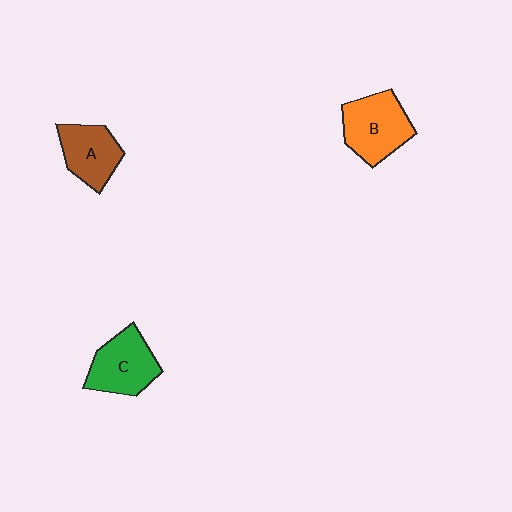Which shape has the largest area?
Shape B (orange).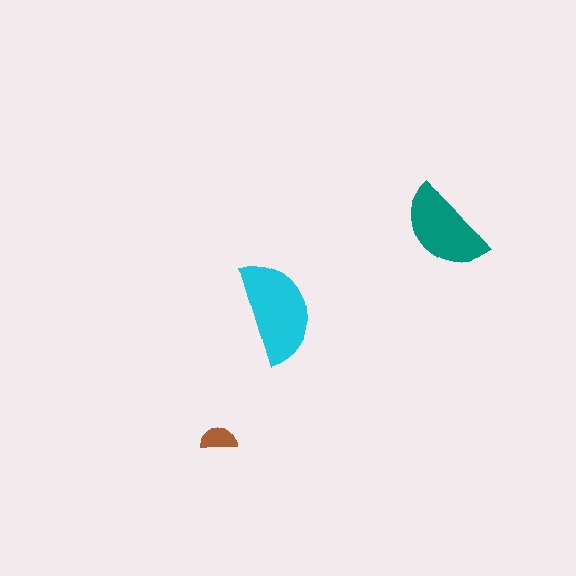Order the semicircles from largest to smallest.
the cyan one, the teal one, the brown one.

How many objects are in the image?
There are 3 objects in the image.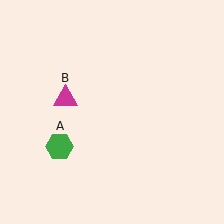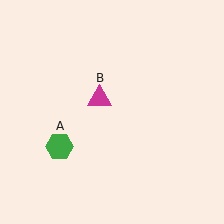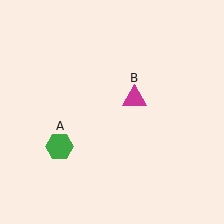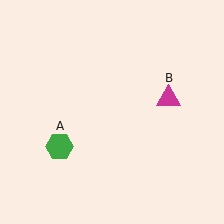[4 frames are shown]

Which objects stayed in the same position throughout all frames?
Green hexagon (object A) remained stationary.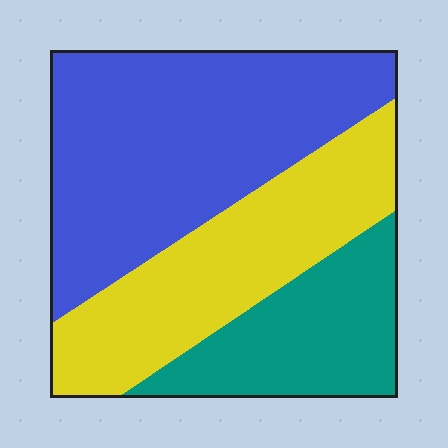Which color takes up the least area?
Teal, at roughly 20%.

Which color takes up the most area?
Blue, at roughly 45%.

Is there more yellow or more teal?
Yellow.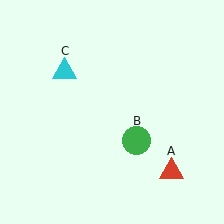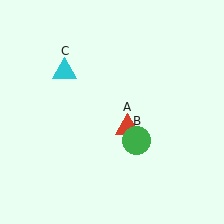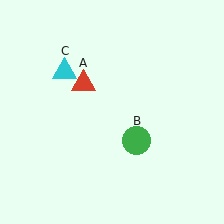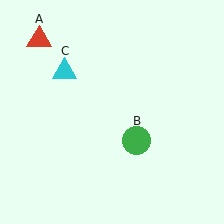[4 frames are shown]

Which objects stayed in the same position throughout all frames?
Green circle (object B) and cyan triangle (object C) remained stationary.